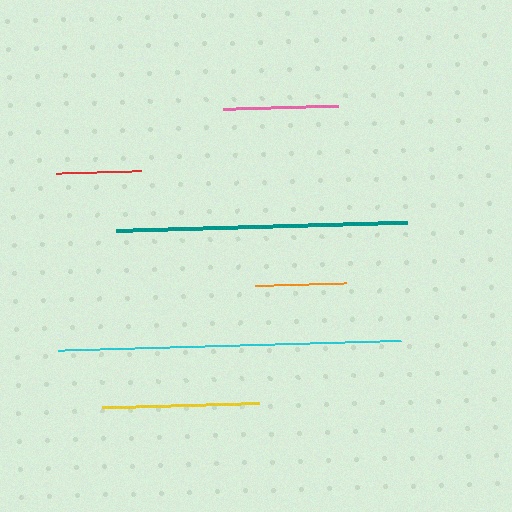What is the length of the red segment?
The red segment is approximately 85 pixels long.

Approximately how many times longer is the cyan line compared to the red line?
The cyan line is approximately 4.0 times the length of the red line.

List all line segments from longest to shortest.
From longest to shortest: cyan, teal, yellow, pink, orange, red.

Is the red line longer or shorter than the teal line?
The teal line is longer than the red line.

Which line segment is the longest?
The cyan line is the longest at approximately 343 pixels.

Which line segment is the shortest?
The red line is the shortest at approximately 85 pixels.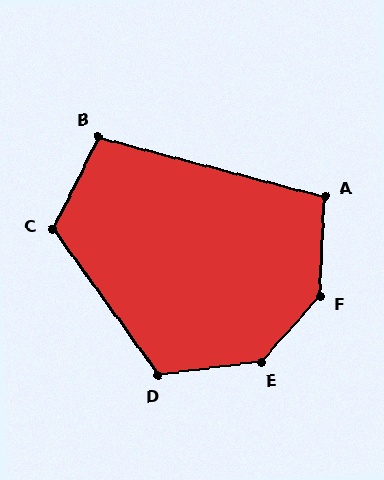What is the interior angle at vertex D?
Approximately 118 degrees (obtuse).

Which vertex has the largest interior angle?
F, at approximately 141 degrees.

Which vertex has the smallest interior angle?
B, at approximately 101 degrees.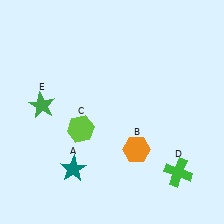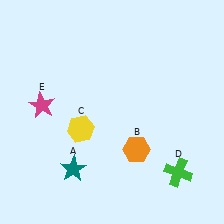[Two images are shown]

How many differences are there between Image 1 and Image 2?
There are 2 differences between the two images.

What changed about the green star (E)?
In Image 1, E is green. In Image 2, it changed to magenta.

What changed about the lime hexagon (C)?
In Image 1, C is lime. In Image 2, it changed to yellow.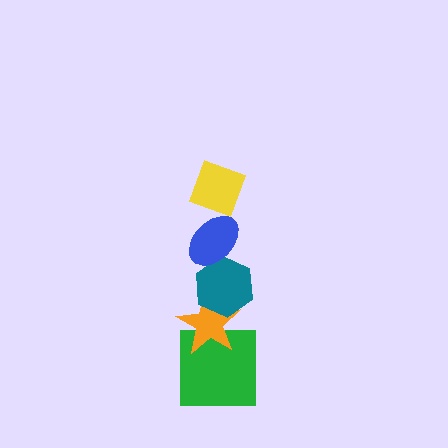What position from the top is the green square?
The green square is 5th from the top.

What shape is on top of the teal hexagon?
The blue ellipse is on top of the teal hexagon.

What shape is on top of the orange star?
The teal hexagon is on top of the orange star.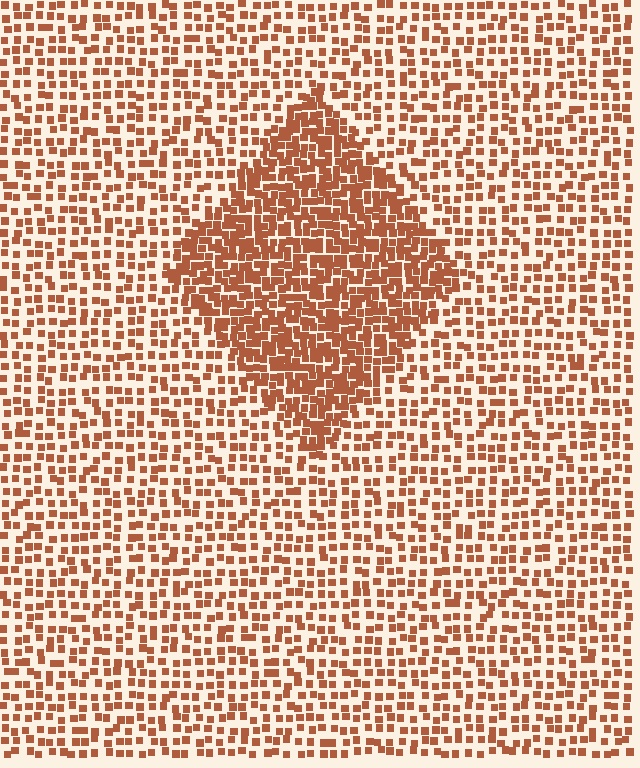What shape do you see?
I see a diamond.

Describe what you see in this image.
The image contains small brown elements arranged at two different densities. A diamond-shaped region is visible where the elements are more densely packed than the surrounding area.